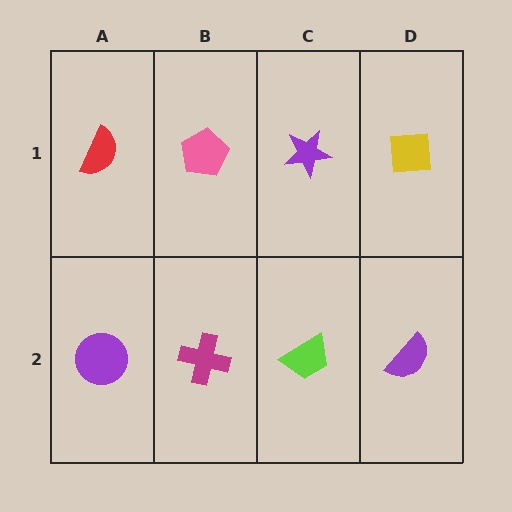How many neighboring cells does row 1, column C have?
3.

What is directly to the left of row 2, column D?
A lime trapezoid.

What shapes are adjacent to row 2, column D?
A yellow square (row 1, column D), a lime trapezoid (row 2, column C).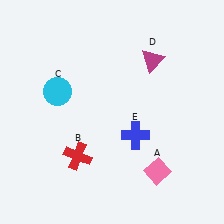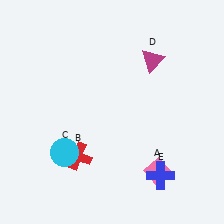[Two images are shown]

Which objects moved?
The objects that moved are: the cyan circle (C), the blue cross (E).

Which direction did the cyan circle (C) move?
The cyan circle (C) moved down.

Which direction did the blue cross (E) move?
The blue cross (E) moved down.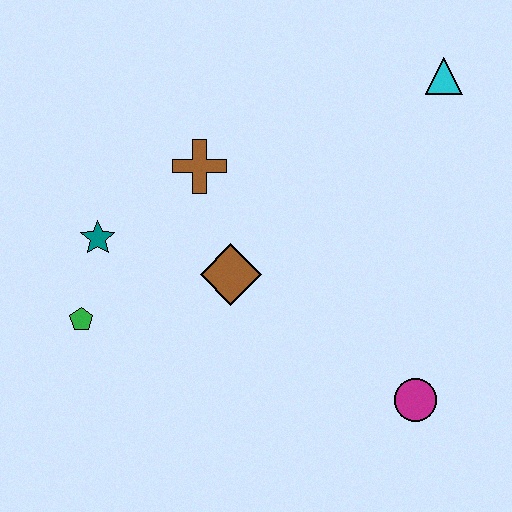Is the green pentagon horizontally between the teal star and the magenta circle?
No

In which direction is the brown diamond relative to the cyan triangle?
The brown diamond is to the left of the cyan triangle.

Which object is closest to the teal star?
The green pentagon is closest to the teal star.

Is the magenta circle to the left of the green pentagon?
No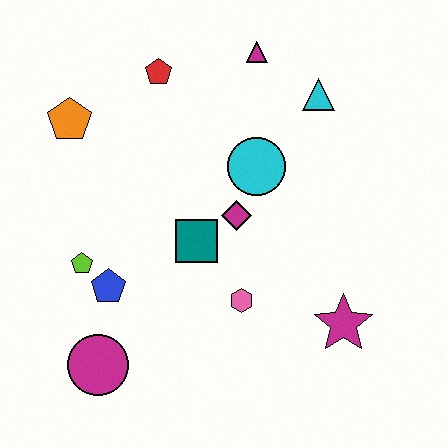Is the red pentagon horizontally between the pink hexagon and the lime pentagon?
Yes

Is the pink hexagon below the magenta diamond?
Yes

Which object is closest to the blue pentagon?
The lime pentagon is closest to the blue pentagon.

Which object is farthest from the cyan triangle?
The magenta circle is farthest from the cyan triangle.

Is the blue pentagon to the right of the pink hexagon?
No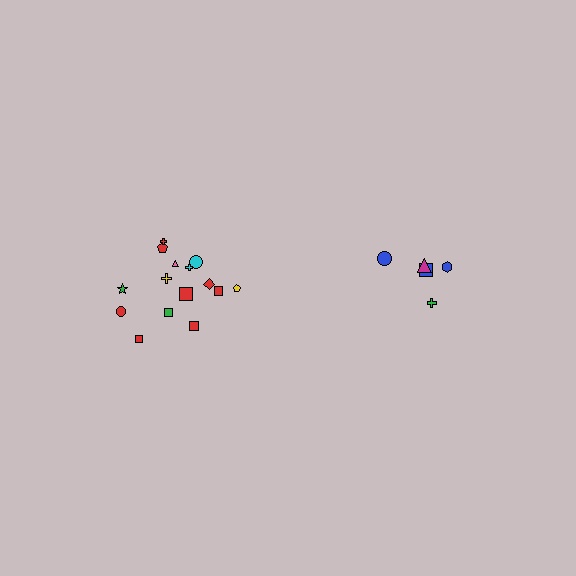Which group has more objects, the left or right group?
The left group.